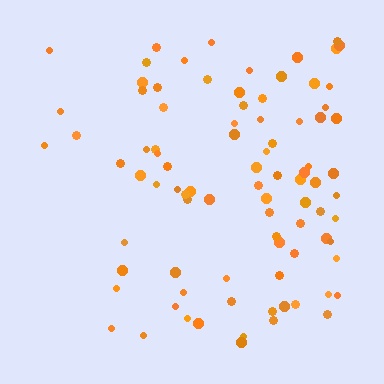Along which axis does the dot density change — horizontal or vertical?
Horizontal.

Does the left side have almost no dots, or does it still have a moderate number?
Still a moderate number, just noticeably fewer than the right.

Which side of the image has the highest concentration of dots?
The right.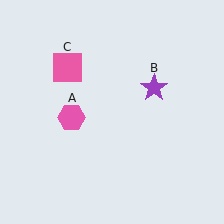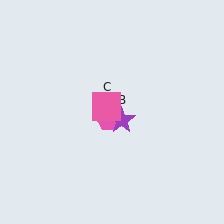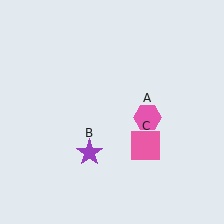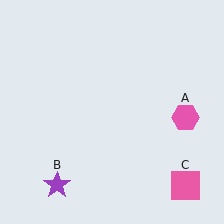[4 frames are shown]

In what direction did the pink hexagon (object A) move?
The pink hexagon (object A) moved right.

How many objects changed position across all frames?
3 objects changed position: pink hexagon (object A), purple star (object B), pink square (object C).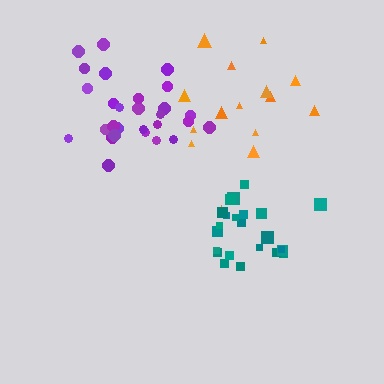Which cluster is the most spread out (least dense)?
Orange.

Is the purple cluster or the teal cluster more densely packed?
Teal.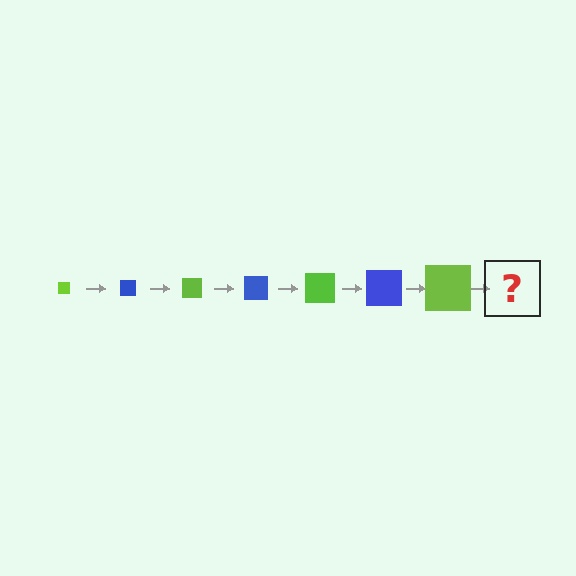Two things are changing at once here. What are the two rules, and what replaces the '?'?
The two rules are that the square grows larger each step and the color cycles through lime and blue. The '?' should be a blue square, larger than the previous one.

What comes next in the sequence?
The next element should be a blue square, larger than the previous one.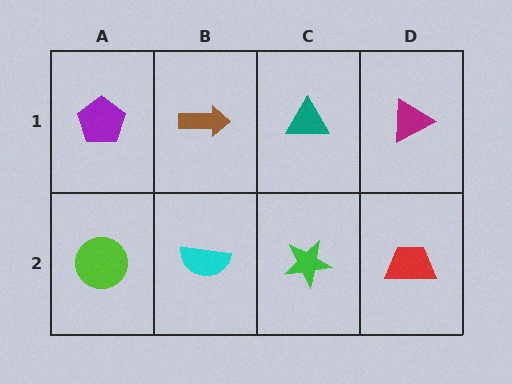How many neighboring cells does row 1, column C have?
3.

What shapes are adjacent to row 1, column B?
A cyan semicircle (row 2, column B), a purple pentagon (row 1, column A), a teal triangle (row 1, column C).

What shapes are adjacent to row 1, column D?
A red trapezoid (row 2, column D), a teal triangle (row 1, column C).